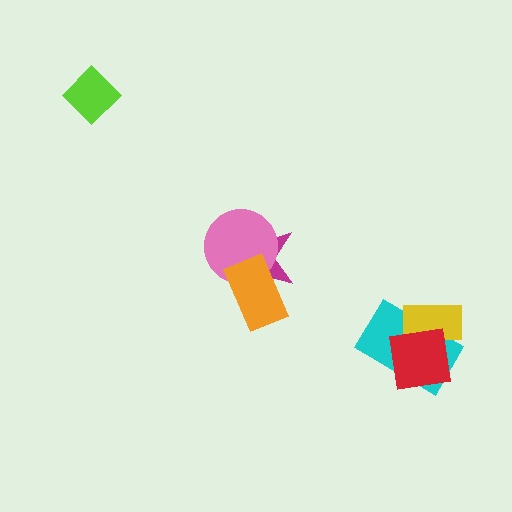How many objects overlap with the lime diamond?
0 objects overlap with the lime diamond.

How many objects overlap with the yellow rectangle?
2 objects overlap with the yellow rectangle.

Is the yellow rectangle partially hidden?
Yes, it is partially covered by another shape.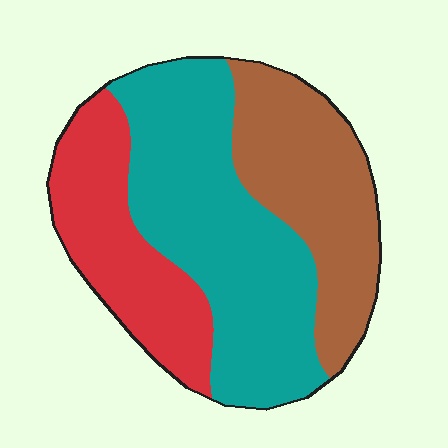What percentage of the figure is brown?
Brown takes up between a quarter and a half of the figure.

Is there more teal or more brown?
Teal.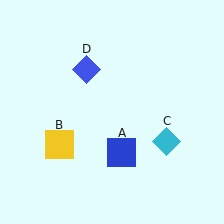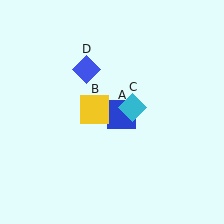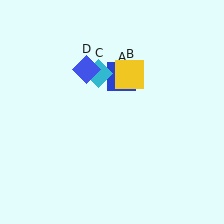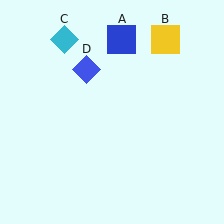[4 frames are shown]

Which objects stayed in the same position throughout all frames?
Blue diamond (object D) remained stationary.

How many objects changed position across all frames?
3 objects changed position: blue square (object A), yellow square (object B), cyan diamond (object C).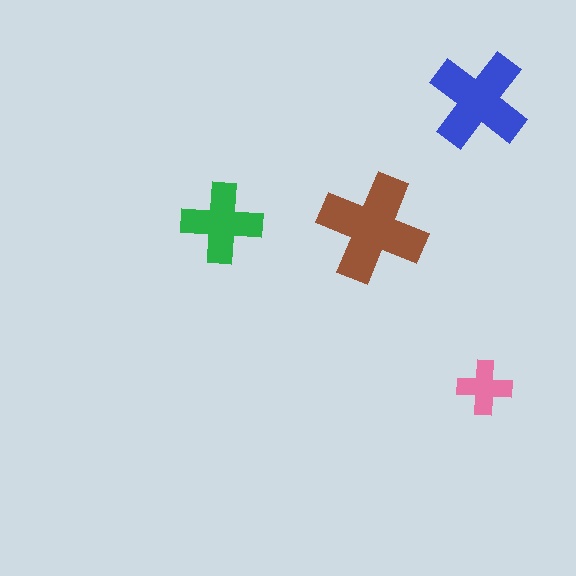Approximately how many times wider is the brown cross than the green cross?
About 1.5 times wider.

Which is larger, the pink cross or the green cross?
The green one.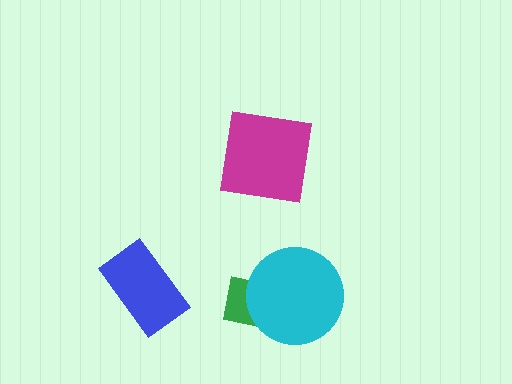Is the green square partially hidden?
Yes, it is partially covered by another shape.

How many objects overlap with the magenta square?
0 objects overlap with the magenta square.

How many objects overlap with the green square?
1 object overlaps with the green square.